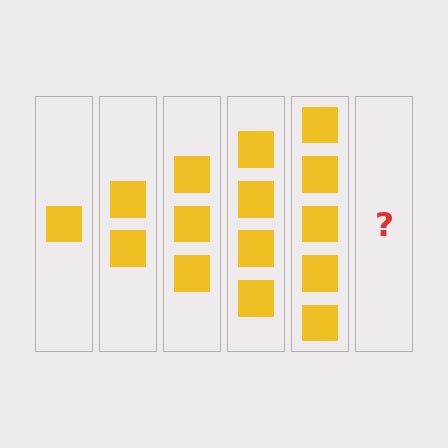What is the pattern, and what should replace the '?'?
The pattern is that each step adds one more square. The '?' should be 6 squares.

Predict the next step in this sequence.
The next step is 6 squares.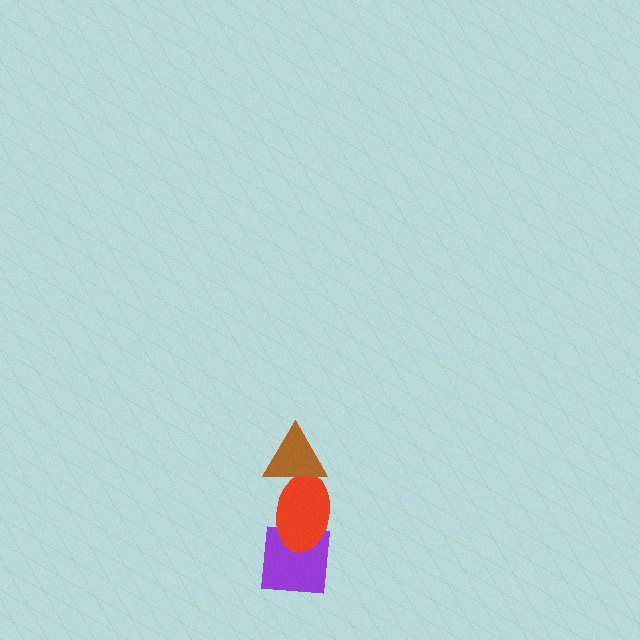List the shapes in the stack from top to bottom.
From top to bottom: the brown triangle, the red ellipse, the purple square.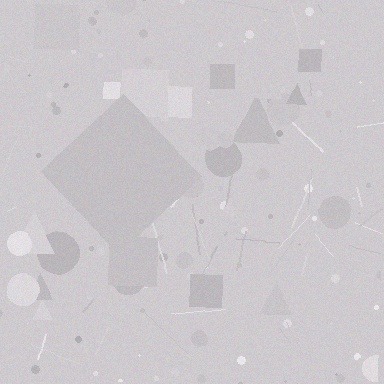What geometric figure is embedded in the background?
A diamond is embedded in the background.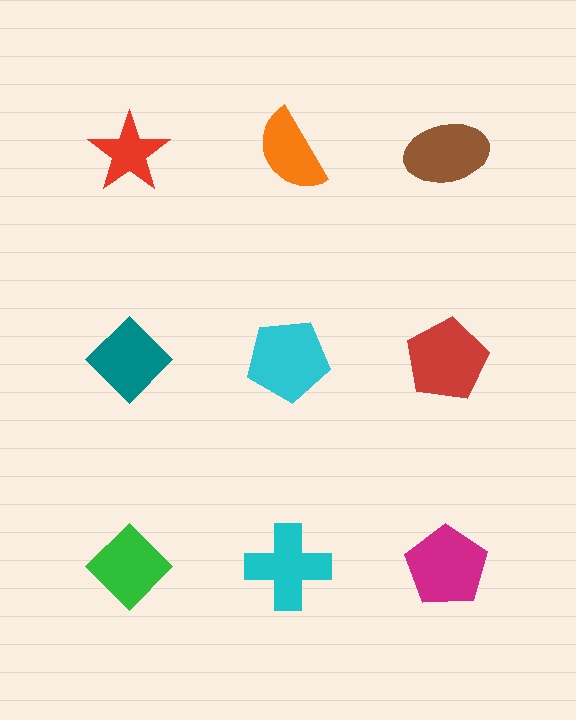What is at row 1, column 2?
An orange semicircle.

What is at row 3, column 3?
A magenta pentagon.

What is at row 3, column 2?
A cyan cross.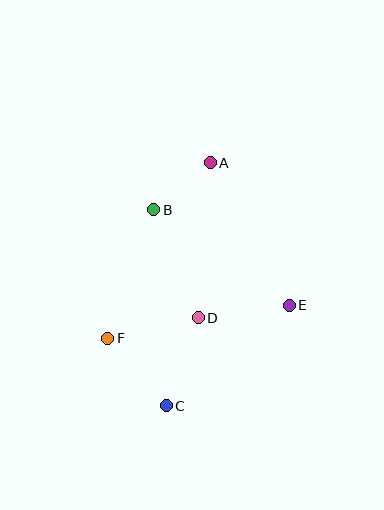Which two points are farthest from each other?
Points A and C are farthest from each other.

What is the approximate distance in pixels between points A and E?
The distance between A and E is approximately 162 pixels.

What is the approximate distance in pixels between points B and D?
The distance between B and D is approximately 117 pixels.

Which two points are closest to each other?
Points A and B are closest to each other.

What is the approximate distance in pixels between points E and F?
The distance between E and F is approximately 184 pixels.